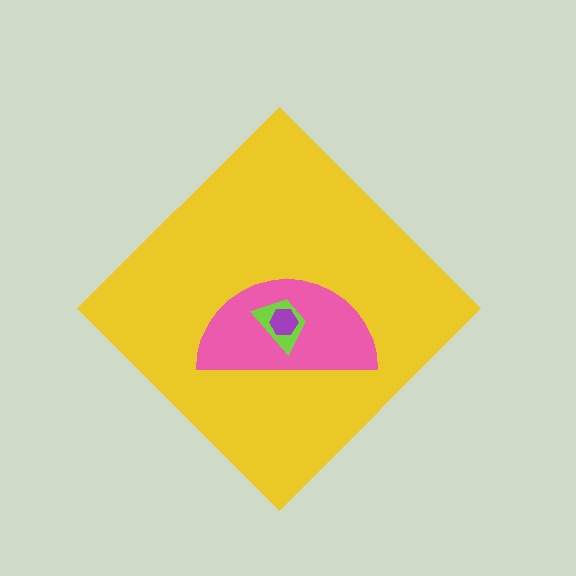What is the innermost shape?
The purple hexagon.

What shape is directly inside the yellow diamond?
The pink semicircle.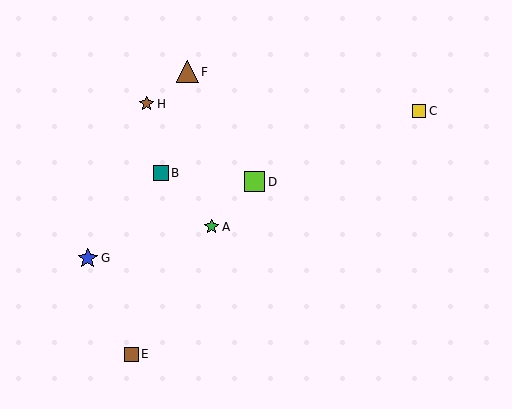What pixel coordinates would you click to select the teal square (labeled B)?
Click at (161, 173) to select the teal square B.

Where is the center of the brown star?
The center of the brown star is at (146, 104).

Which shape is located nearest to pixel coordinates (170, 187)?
The teal square (labeled B) at (161, 173) is nearest to that location.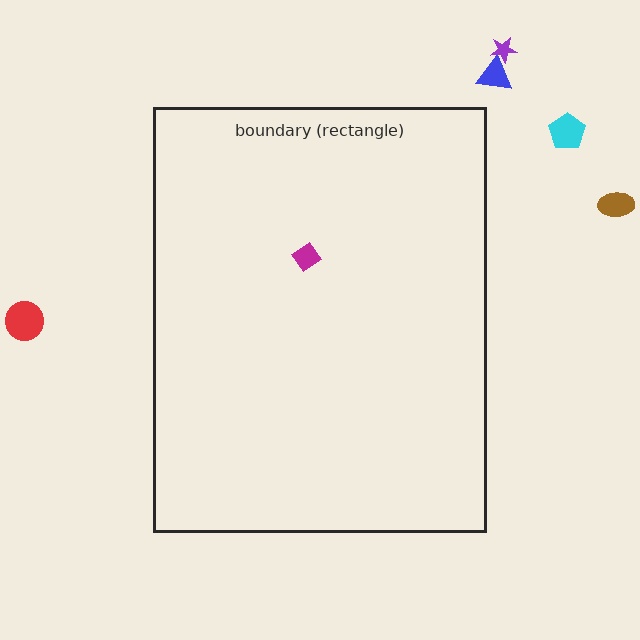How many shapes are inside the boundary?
1 inside, 5 outside.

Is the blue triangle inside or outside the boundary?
Outside.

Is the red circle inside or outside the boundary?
Outside.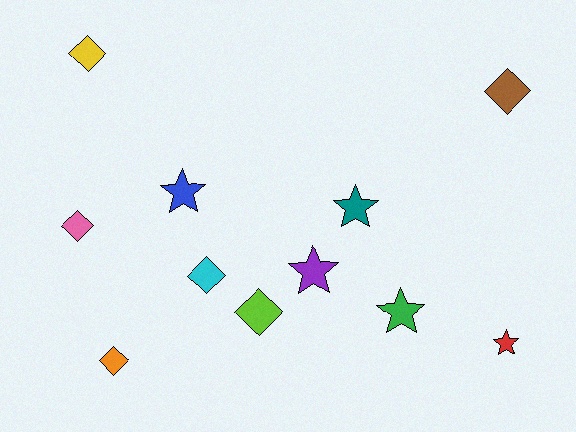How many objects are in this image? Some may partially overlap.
There are 11 objects.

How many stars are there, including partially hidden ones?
There are 5 stars.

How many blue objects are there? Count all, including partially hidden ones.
There is 1 blue object.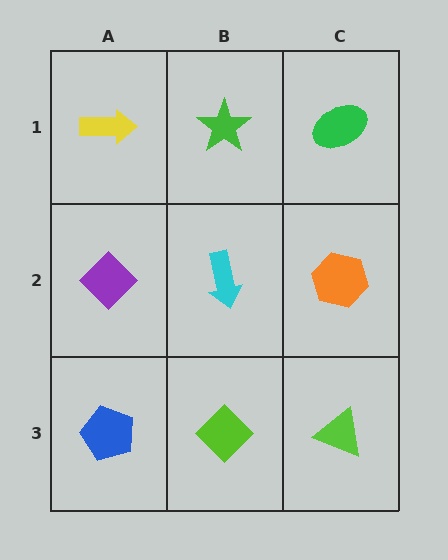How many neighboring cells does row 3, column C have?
2.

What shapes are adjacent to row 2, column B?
A green star (row 1, column B), a lime diamond (row 3, column B), a purple diamond (row 2, column A), an orange hexagon (row 2, column C).